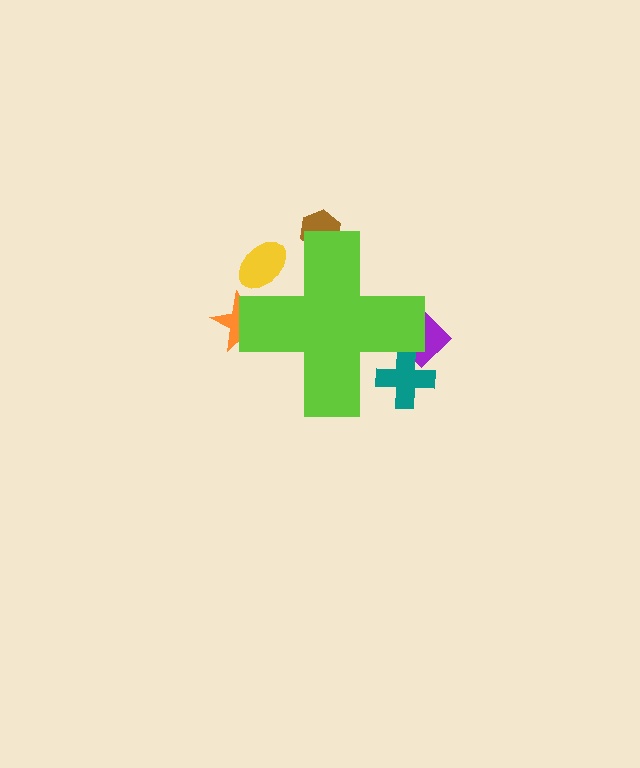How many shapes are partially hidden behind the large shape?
5 shapes are partially hidden.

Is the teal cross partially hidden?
Yes, the teal cross is partially hidden behind the lime cross.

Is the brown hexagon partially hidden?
Yes, the brown hexagon is partially hidden behind the lime cross.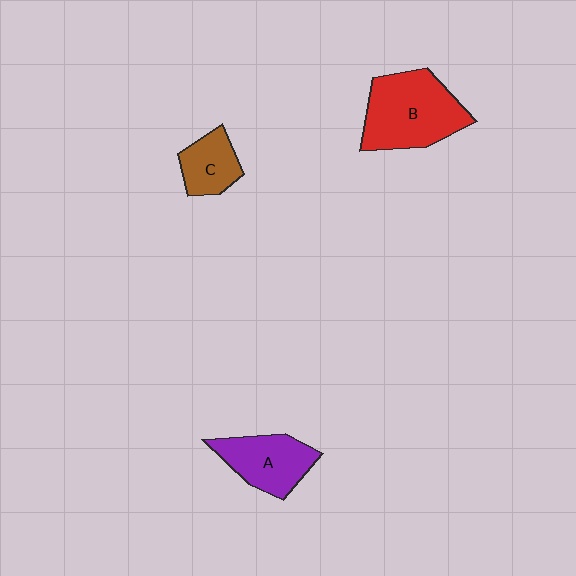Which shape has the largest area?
Shape B (red).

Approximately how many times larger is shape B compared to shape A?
Approximately 1.5 times.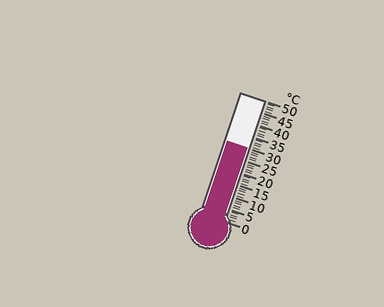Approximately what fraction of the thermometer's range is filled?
The thermometer is filled to approximately 60% of its range.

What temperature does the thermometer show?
The thermometer shows approximately 30°C.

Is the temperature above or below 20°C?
The temperature is above 20°C.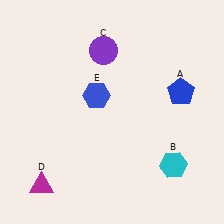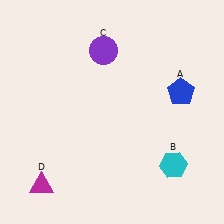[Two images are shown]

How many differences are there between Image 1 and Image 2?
There is 1 difference between the two images.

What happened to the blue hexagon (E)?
The blue hexagon (E) was removed in Image 2. It was in the top-left area of Image 1.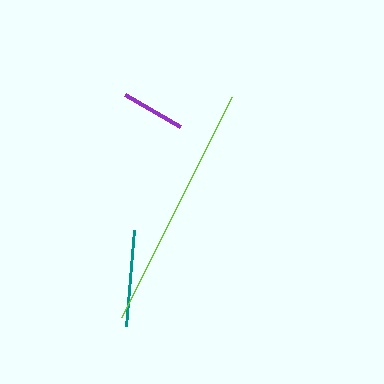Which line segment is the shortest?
The purple line is the shortest at approximately 64 pixels.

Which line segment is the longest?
The lime line is the longest at approximately 246 pixels.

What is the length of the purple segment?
The purple segment is approximately 64 pixels long.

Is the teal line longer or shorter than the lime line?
The lime line is longer than the teal line.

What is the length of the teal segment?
The teal segment is approximately 96 pixels long.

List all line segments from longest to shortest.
From longest to shortest: lime, teal, purple.